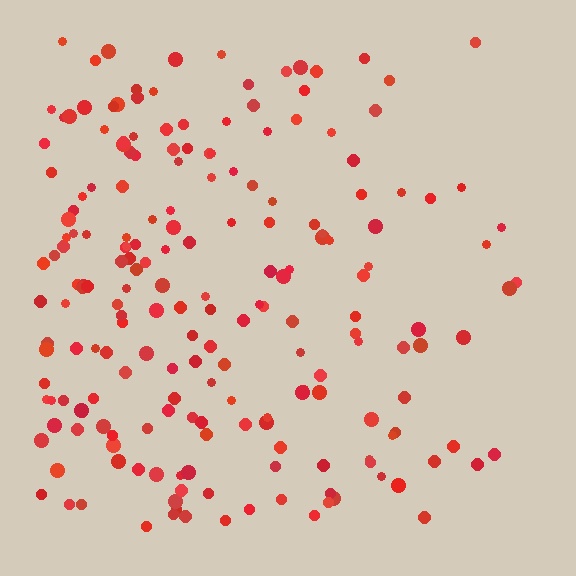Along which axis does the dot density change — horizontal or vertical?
Horizontal.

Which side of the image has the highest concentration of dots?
The left.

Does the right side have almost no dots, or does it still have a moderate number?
Still a moderate number, just noticeably fewer than the left.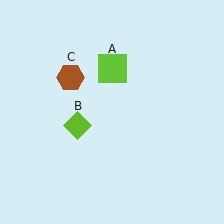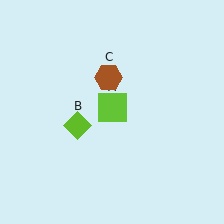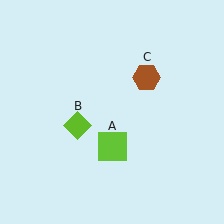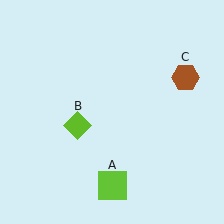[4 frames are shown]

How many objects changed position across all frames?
2 objects changed position: lime square (object A), brown hexagon (object C).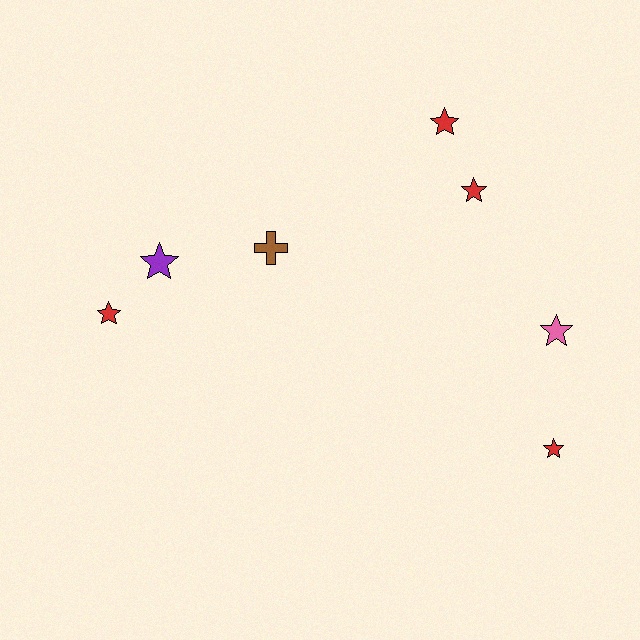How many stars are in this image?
There are 6 stars.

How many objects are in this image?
There are 7 objects.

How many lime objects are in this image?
There are no lime objects.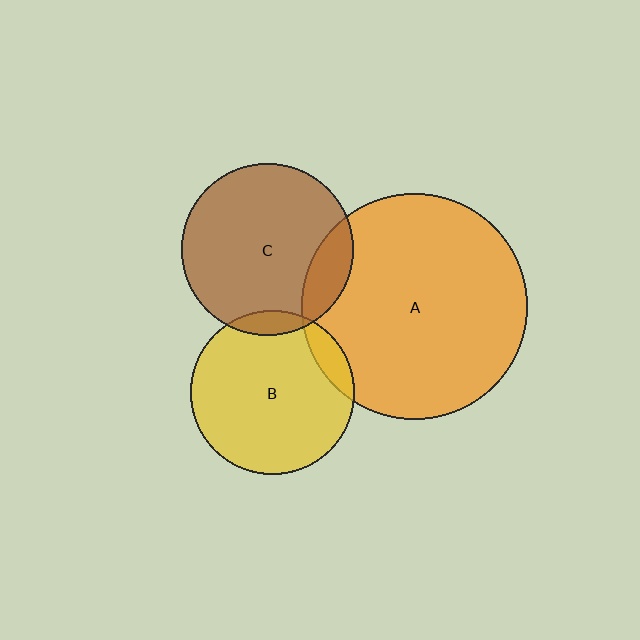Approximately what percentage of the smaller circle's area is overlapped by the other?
Approximately 10%.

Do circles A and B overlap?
Yes.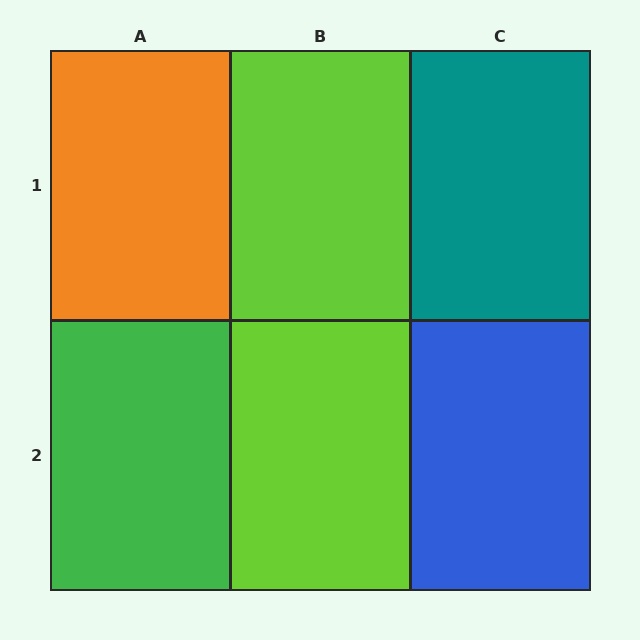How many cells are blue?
1 cell is blue.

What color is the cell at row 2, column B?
Lime.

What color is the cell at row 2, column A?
Green.